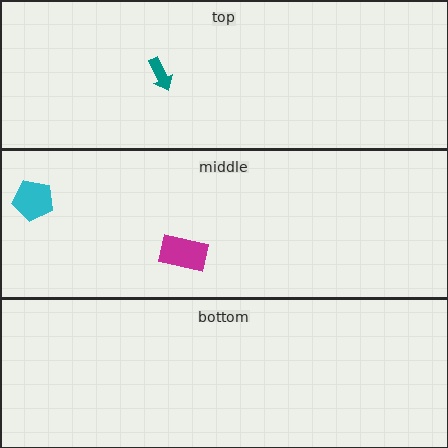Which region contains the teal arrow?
The top region.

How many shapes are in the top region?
1.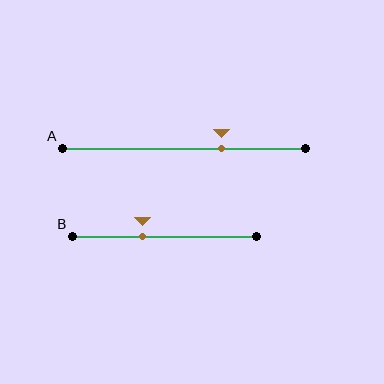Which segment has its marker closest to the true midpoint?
Segment B has its marker closest to the true midpoint.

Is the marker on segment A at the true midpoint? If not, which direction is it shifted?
No, the marker on segment A is shifted to the right by about 15% of the segment length.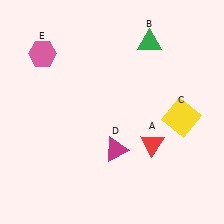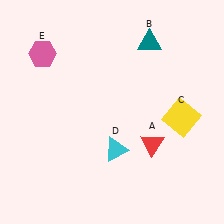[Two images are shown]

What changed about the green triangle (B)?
In Image 1, B is green. In Image 2, it changed to teal.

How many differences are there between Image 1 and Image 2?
There are 2 differences between the two images.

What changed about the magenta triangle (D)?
In Image 1, D is magenta. In Image 2, it changed to cyan.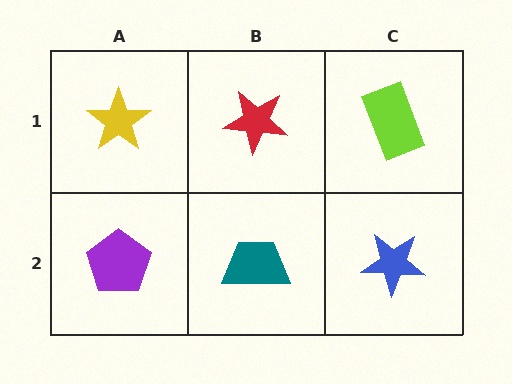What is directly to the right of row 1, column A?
A red star.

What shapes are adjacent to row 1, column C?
A blue star (row 2, column C), a red star (row 1, column B).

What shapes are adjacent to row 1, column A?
A purple pentagon (row 2, column A), a red star (row 1, column B).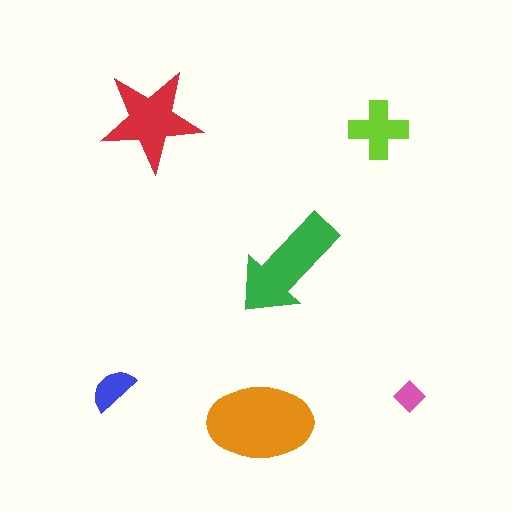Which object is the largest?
The orange ellipse.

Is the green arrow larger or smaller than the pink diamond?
Larger.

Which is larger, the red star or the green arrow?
The green arrow.